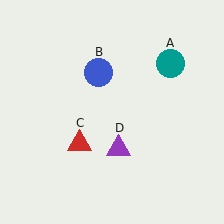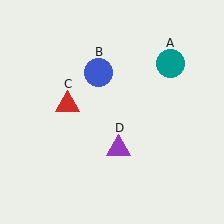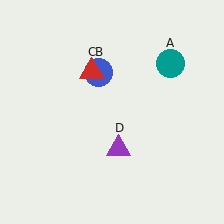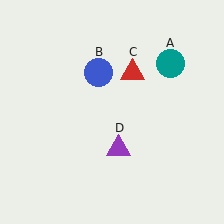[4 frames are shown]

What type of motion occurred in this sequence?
The red triangle (object C) rotated clockwise around the center of the scene.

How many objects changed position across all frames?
1 object changed position: red triangle (object C).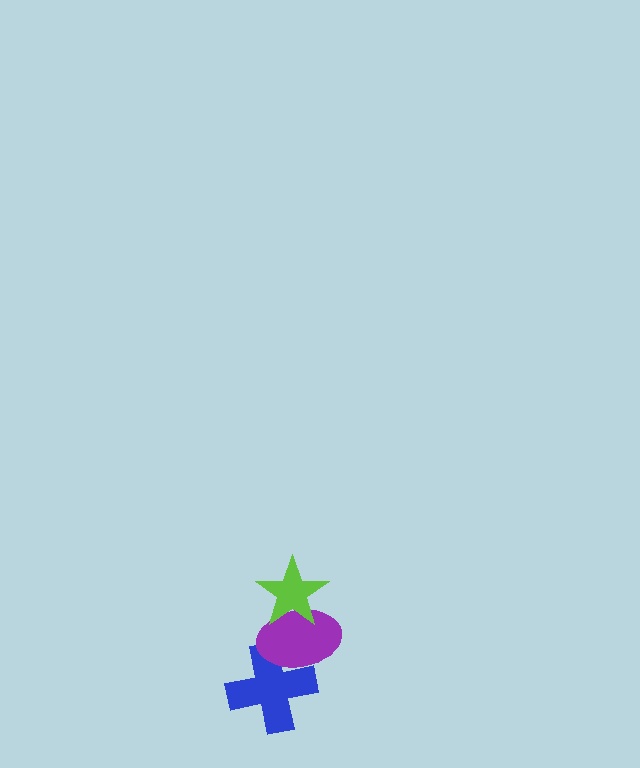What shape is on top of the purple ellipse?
The lime star is on top of the purple ellipse.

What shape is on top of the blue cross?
The purple ellipse is on top of the blue cross.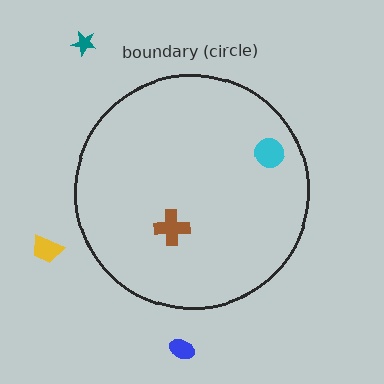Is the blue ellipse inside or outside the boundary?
Outside.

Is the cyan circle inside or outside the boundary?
Inside.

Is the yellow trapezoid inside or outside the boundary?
Outside.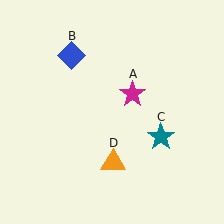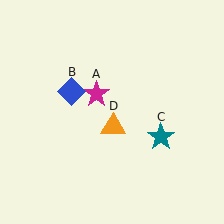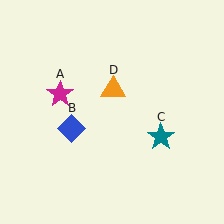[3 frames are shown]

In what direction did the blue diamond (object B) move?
The blue diamond (object B) moved down.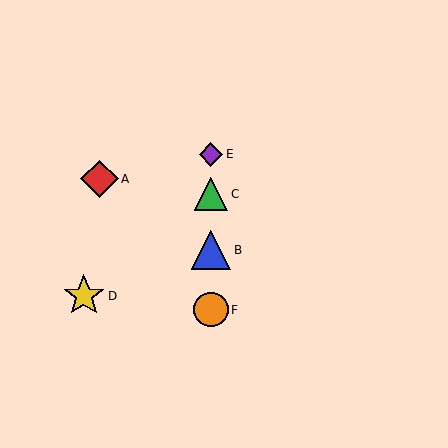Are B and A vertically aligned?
No, B is at x≈211 and A is at x≈100.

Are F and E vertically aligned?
Yes, both are at x≈211.